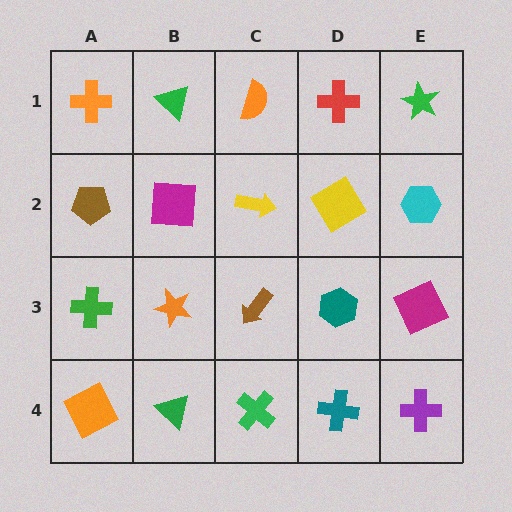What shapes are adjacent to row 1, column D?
A yellow diamond (row 2, column D), an orange semicircle (row 1, column C), a green star (row 1, column E).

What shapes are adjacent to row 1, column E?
A cyan hexagon (row 2, column E), a red cross (row 1, column D).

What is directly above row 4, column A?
A green cross.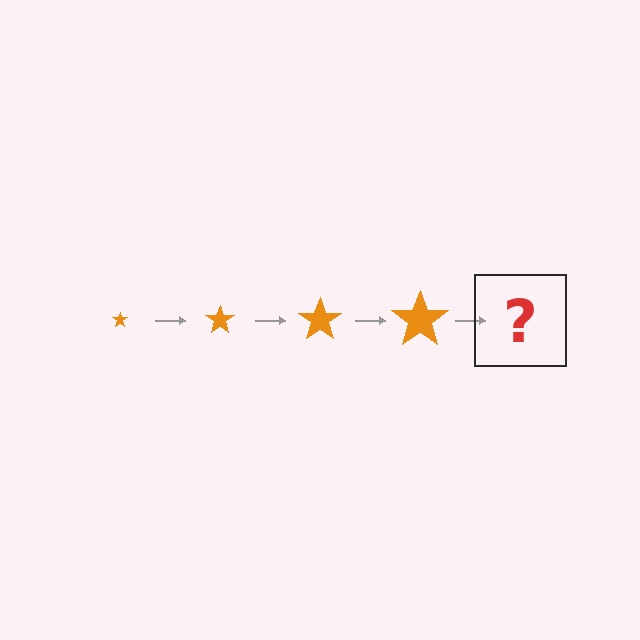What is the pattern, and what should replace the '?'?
The pattern is that the star gets progressively larger each step. The '?' should be an orange star, larger than the previous one.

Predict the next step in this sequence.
The next step is an orange star, larger than the previous one.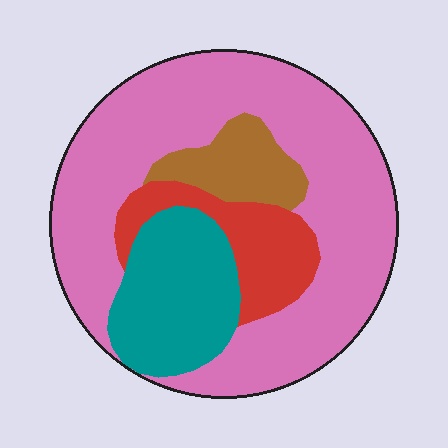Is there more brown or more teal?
Teal.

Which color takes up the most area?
Pink, at roughly 60%.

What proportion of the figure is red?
Red takes up about one eighth (1/8) of the figure.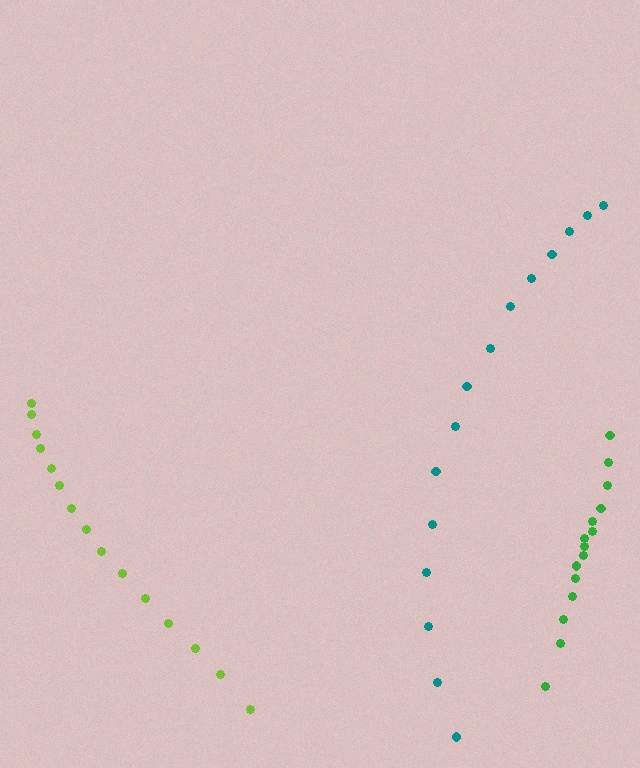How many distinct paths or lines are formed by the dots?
There are 3 distinct paths.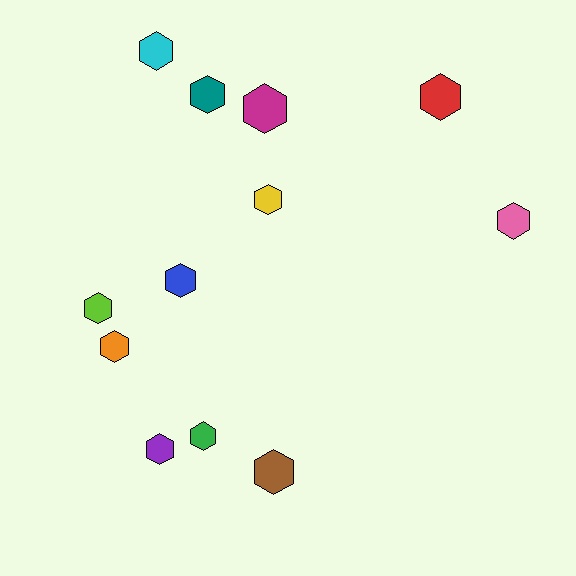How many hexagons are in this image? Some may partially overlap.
There are 12 hexagons.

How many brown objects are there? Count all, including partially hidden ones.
There is 1 brown object.